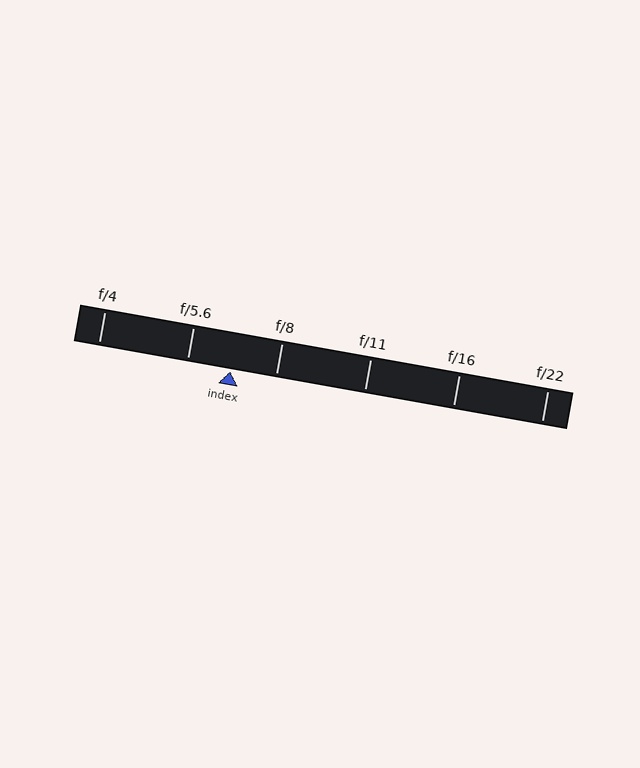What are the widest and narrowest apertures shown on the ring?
The widest aperture shown is f/4 and the narrowest is f/22.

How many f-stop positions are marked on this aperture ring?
There are 6 f-stop positions marked.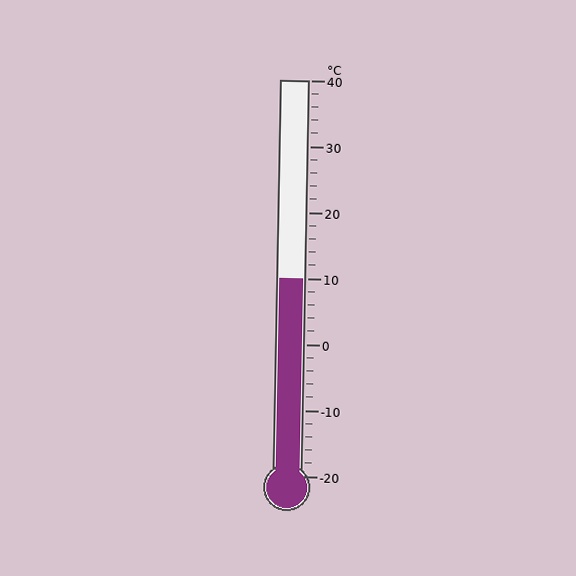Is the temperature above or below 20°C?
The temperature is below 20°C.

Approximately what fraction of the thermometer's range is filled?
The thermometer is filled to approximately 50% of its range.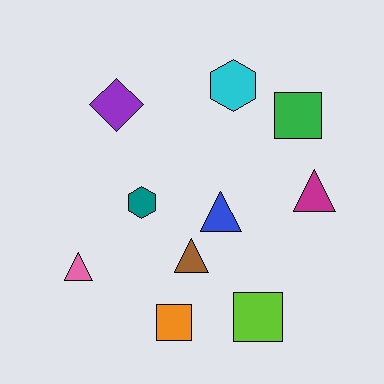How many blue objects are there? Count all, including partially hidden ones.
There is 1 blue object.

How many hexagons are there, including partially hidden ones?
There are 2 hexagons.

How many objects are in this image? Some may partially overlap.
There are 10 objects.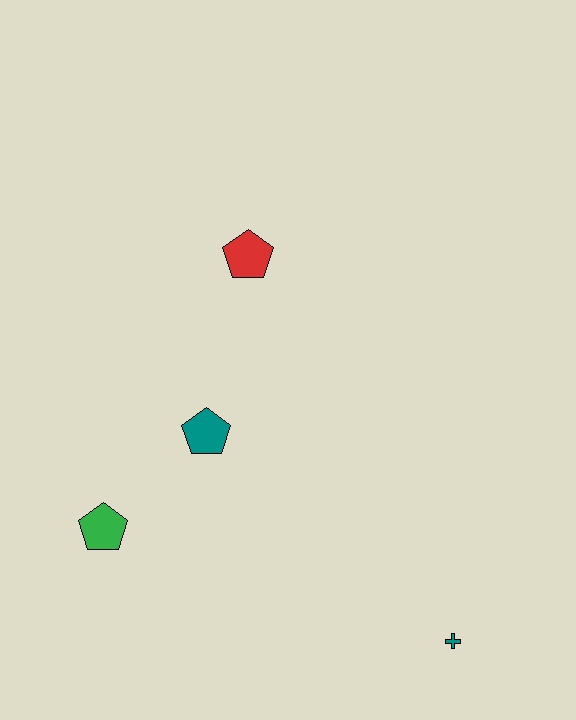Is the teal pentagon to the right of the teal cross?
No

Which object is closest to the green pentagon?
The teal pentagon is closest to the green pentagon.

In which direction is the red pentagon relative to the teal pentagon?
The red pentagon is above the teal pentagon.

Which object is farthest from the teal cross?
The red pentagon is farthest from the teal cross.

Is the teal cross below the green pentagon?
Yes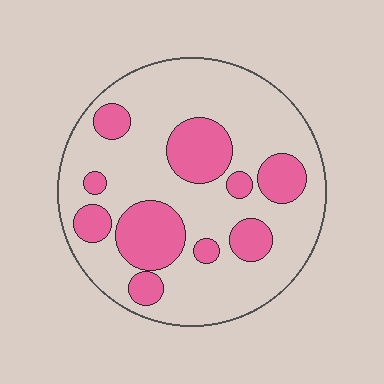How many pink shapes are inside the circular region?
10.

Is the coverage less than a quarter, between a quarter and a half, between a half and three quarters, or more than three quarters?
Between a quarter and a half.